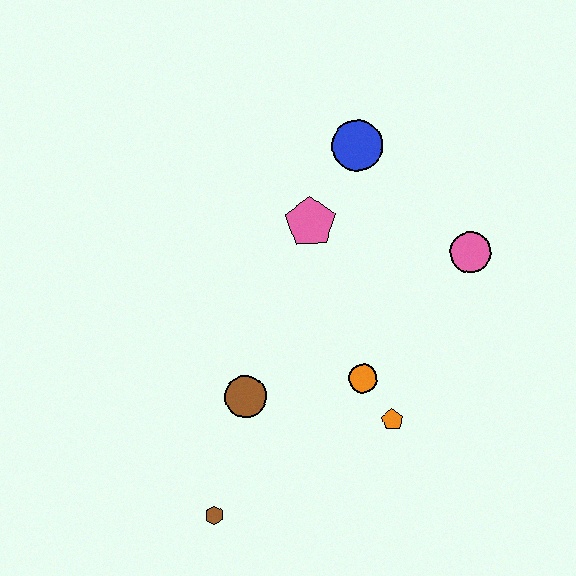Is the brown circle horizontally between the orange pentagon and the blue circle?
No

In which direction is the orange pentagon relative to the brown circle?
The orange pentagon is to the right of the brown circle.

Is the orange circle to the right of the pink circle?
No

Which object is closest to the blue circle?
The pink pentagon is closest to the blue circle.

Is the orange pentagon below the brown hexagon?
No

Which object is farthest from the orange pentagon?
The blue circle is farthest from the orange pentagon.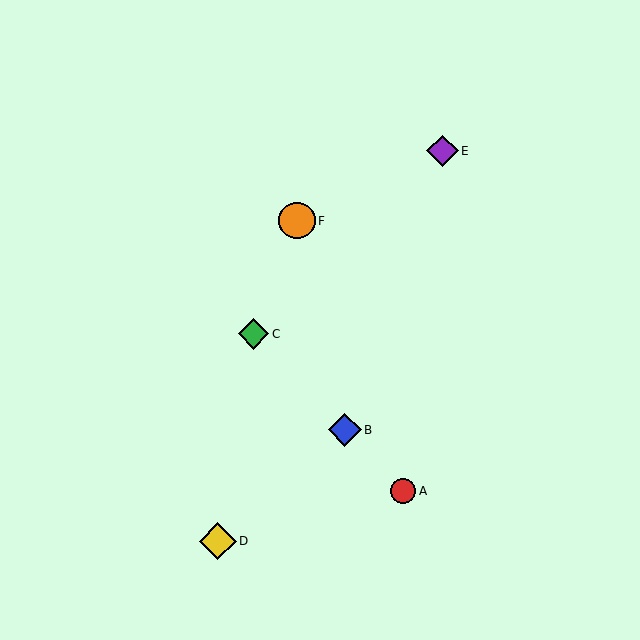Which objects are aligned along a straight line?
Objects A, B, C are aligned along a straight line.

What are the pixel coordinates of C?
Object C is at (254, 334).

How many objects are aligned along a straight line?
3 objects (A, B, C) are aligned along a straight line.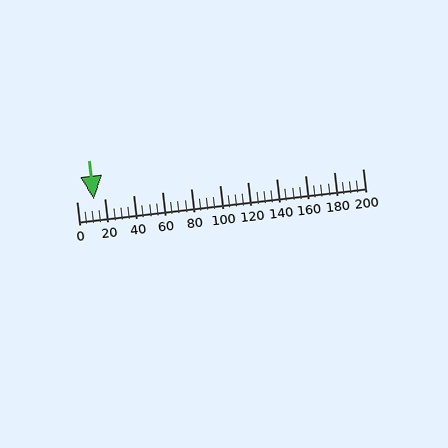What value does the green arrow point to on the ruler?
The green arrow points to approximately 12.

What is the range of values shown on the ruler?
The ruler shows values from 0 to 200.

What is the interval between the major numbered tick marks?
The major tick marks are spaced 20 units apart.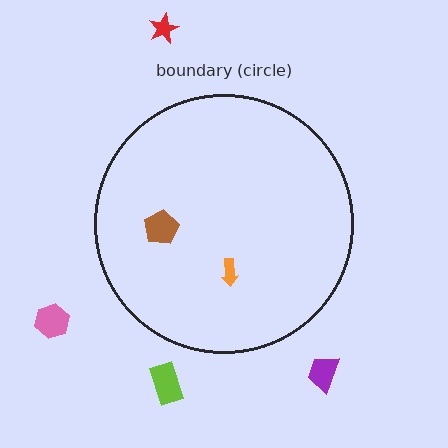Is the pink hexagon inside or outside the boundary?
Outside.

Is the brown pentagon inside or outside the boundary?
Inside.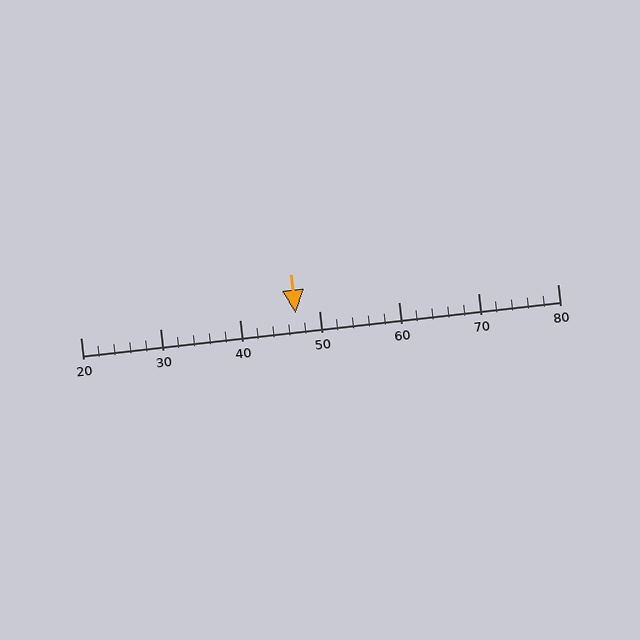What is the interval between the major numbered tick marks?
The major tick marks are spaced 10 units apart.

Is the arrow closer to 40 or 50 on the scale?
The arrow is closer to 50.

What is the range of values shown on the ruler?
The ruler shows values from 20 to 80.